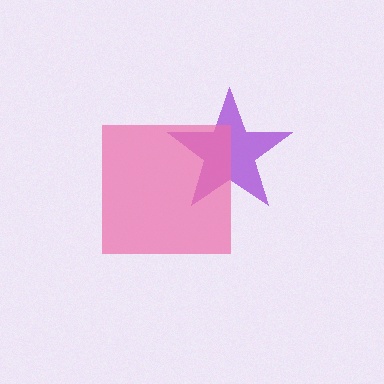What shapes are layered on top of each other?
The layered shapes are: a purple star, a pink square.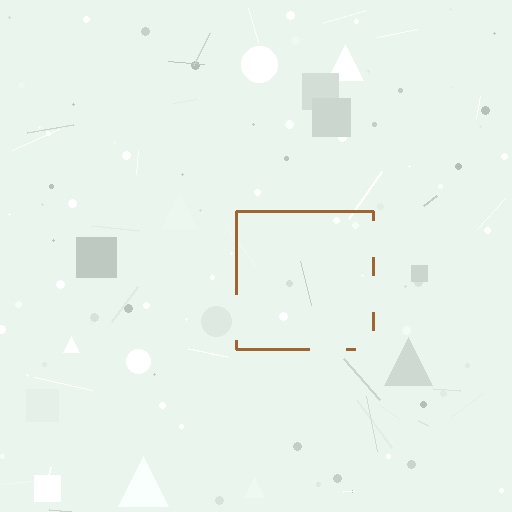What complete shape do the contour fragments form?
The contour fragments form a square.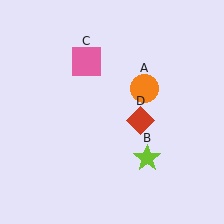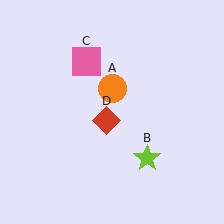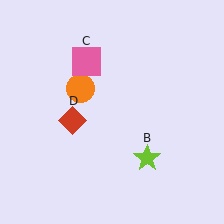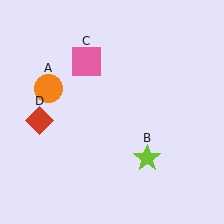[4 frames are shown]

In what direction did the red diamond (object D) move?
The red diamond (object D) moved left.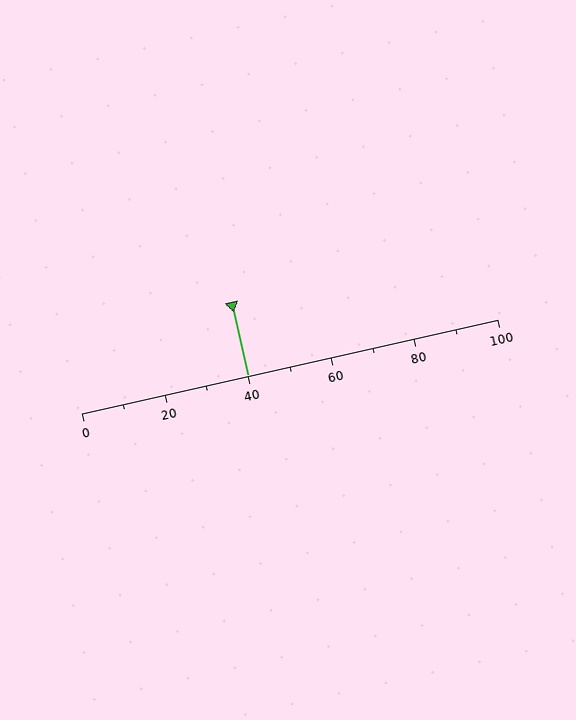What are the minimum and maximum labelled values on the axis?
The axis runs from 0 to 100.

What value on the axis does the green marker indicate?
The marker indicates approximately 40.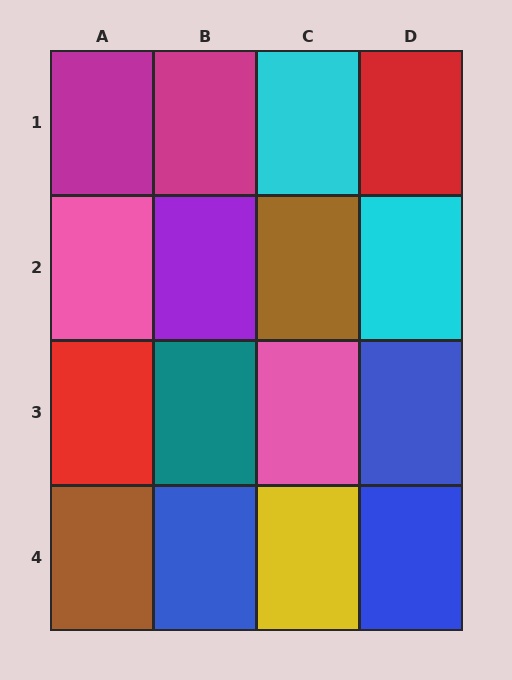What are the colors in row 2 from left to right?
Pink, purple, brown, cyan.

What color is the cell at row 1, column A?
Magenta.